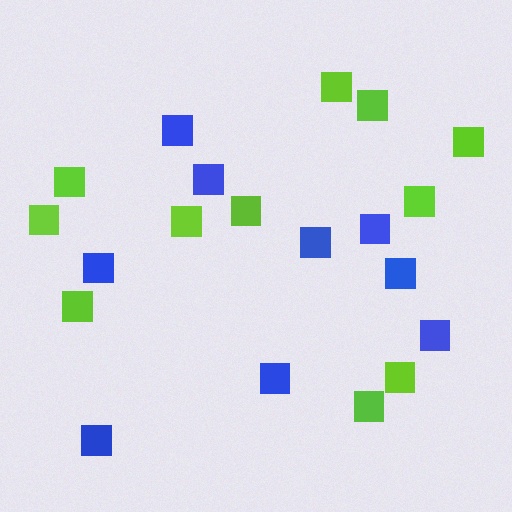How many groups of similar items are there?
There are 2 groups: one group of blue squares (9) and one group of lime squares (11).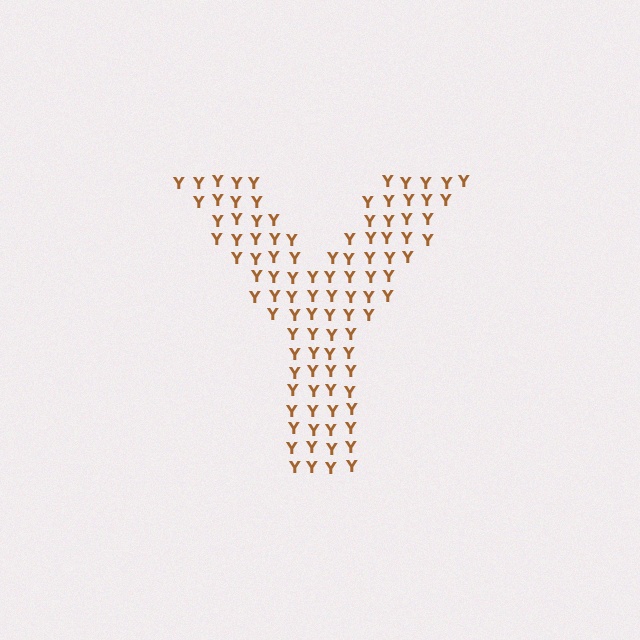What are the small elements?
The small elements are letter Y's.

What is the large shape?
The large shape is the letter Y.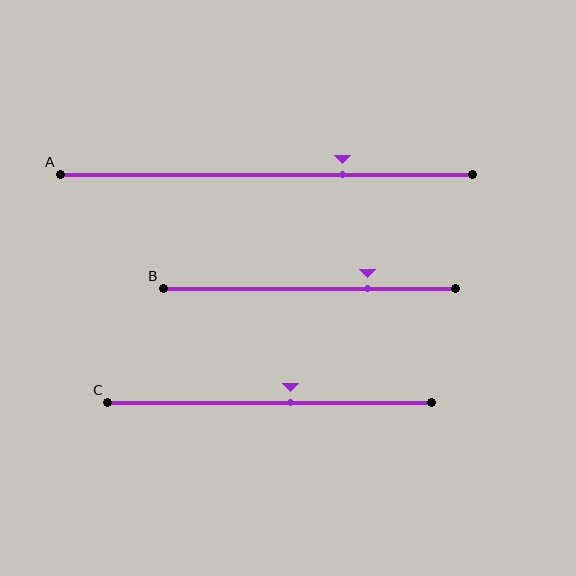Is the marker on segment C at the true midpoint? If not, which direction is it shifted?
No, the marker on segment C is shifted to the right by about 6% of the segment length.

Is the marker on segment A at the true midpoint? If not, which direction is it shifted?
No, the marker on segment A is shifted to the right by about 19% of the segment length.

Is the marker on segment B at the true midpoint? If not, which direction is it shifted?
No, the marker on segment B is shifted to the right by about 20% of the segment length.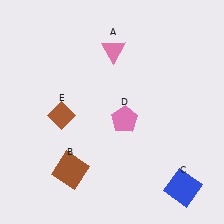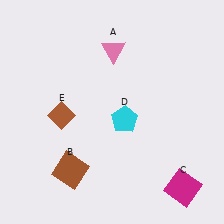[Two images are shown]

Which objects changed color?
C changed from blue to magenta. D changed from pink to cyan.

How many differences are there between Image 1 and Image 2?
There are 2 differences between the two images.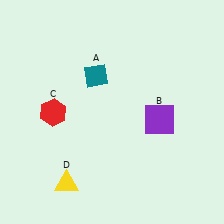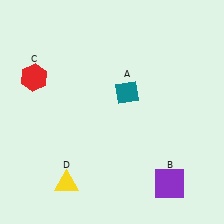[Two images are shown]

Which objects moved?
The objects that moved are: the teal diamond (A), the purple square (B), the red hexagon (C).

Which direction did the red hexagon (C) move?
The red hexagon (C) moved up.